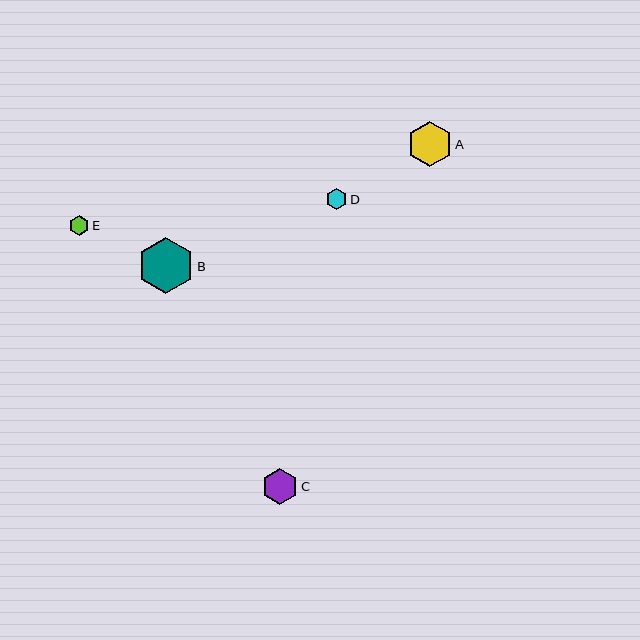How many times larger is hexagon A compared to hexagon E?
Hexagon A is approximately 2.3 times the size of hexagon E.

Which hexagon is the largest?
Hexagon B is the largest with a size of approximately 57 pixels.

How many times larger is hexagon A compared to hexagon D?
Hexagon A is approximately 2.2 times the size of hexagon D.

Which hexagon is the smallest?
Hexagon E is the smallest with a size of approximately 20 pixels.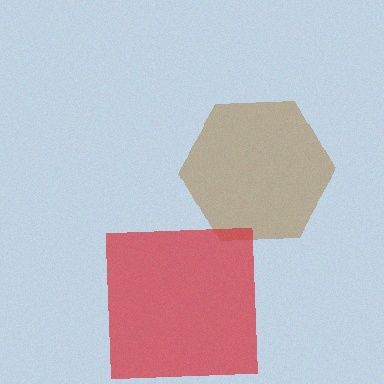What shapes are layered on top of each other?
The layered shapes are: a brown hexagon, a red square.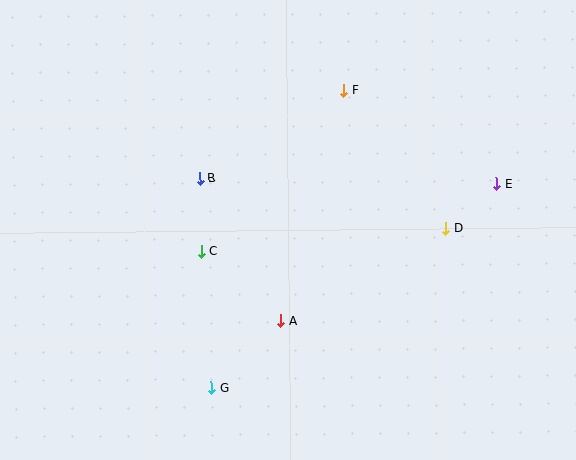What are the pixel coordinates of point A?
Point A is at (280, 321).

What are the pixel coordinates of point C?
Point C is at (202, 251).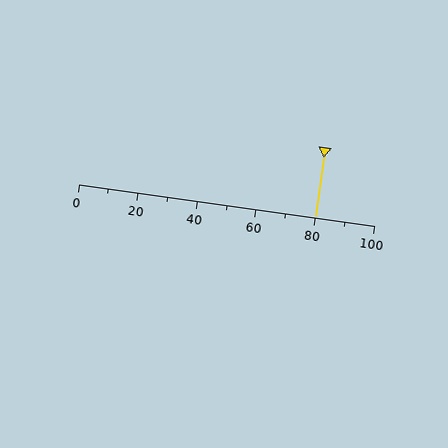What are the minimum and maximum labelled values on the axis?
The axis runs from 0 to 100.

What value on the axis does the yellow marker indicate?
The marker indicates approximately 80.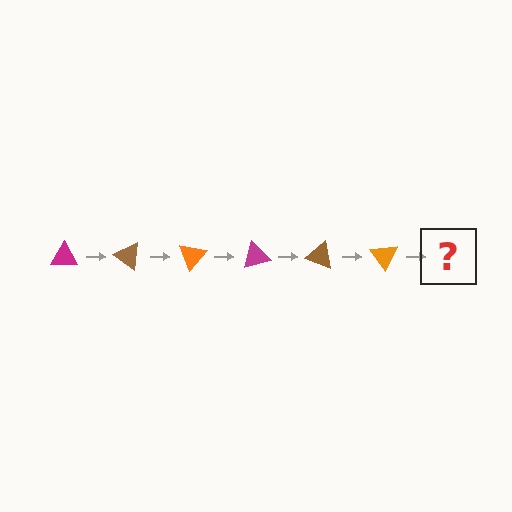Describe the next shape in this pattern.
It should be a magenta triangle, rotated 210 degrees from the start.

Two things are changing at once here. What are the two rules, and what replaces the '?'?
The two rules are that it rotates 35 degrees each step and the color cycles through magenta, brown, and orange. The '?' should be a magenta triangle, rotated 210 degrees from the start.